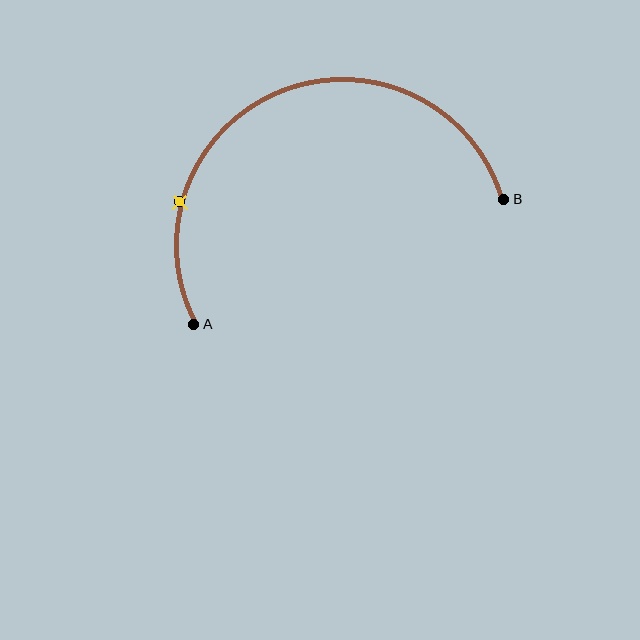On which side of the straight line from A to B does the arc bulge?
The arc bulges above the straight line connecting A and B.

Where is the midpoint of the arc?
The arc midpoint is the point on the curve farthest from the straight line joining A and B. It sits above that line.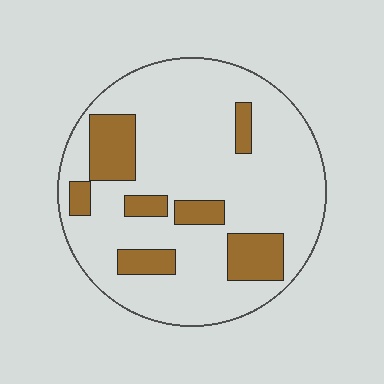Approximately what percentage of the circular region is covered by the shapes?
Approximately 20%.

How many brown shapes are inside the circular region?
7.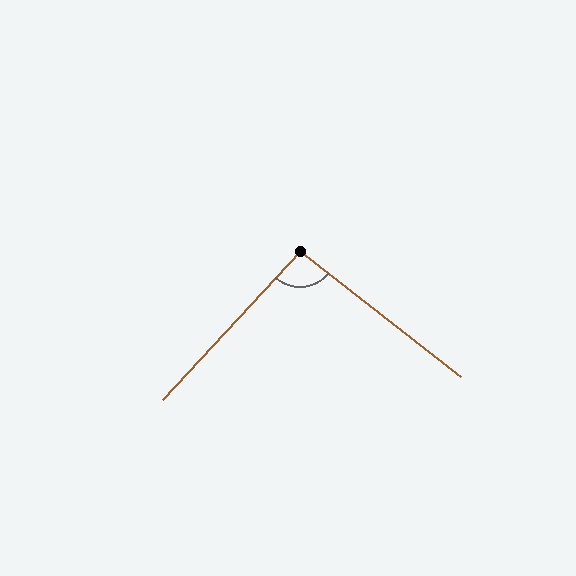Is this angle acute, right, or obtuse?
It is approximately a right angle.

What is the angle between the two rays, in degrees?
Approximately 95 degrees.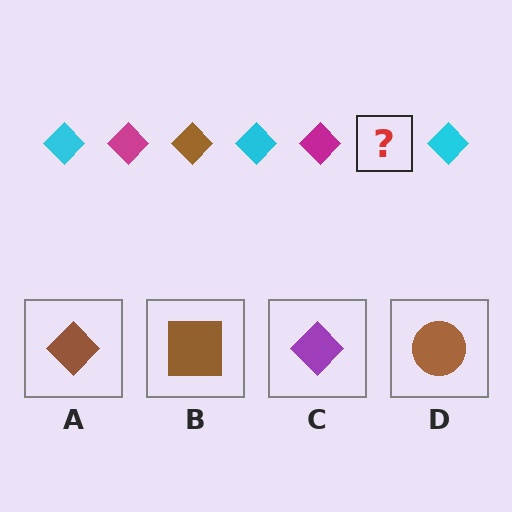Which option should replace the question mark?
Option A.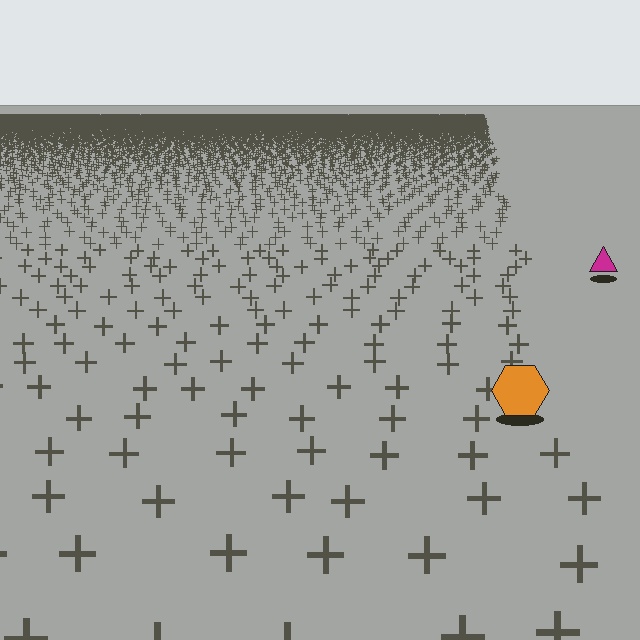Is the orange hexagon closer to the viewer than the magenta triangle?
Yes. The orange hexagon is closer — you can tell from the texture gradient: the ground texture is coarser near it.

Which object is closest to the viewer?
The orange hexagon is closest. The texture marks near it are larger and more spread out.